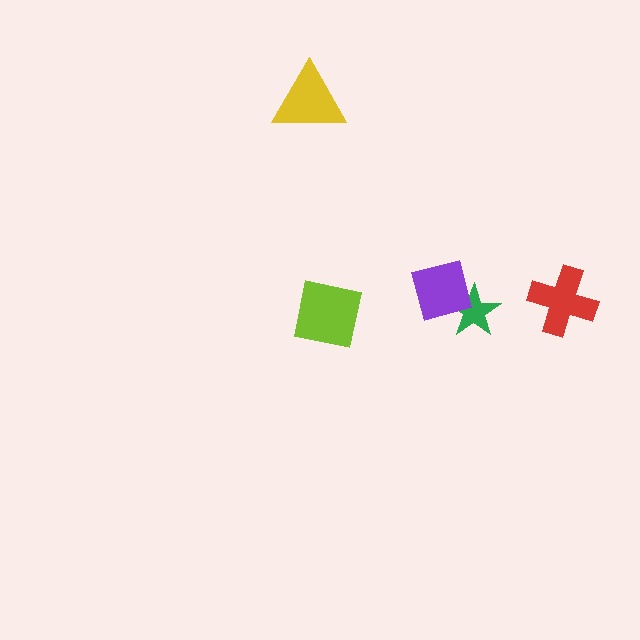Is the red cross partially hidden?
No, no other shape covers it.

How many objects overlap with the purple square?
1 object overlaps with the purple square.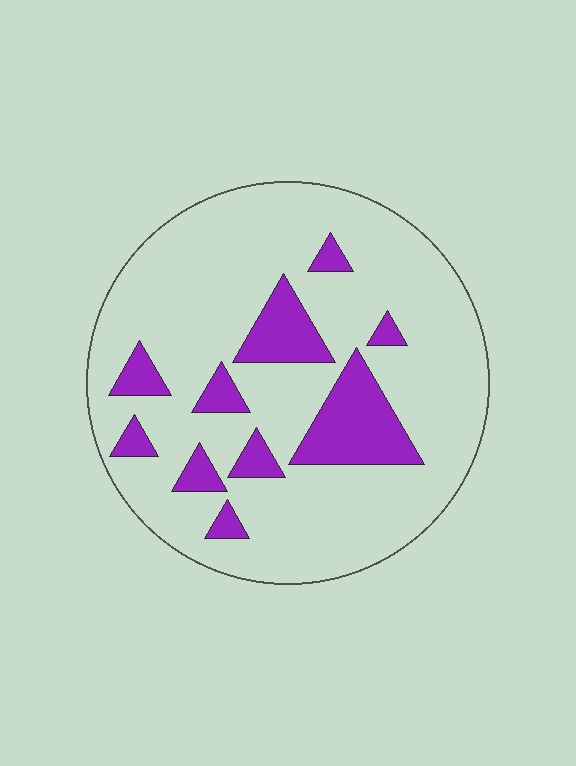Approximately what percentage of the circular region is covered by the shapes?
Approximately 20%.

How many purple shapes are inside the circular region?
10.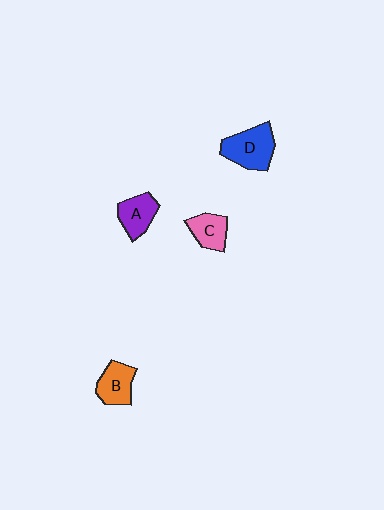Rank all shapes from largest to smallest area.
From largest to smallest: D (blue), B (orange), A (purple), C (pink).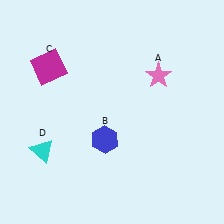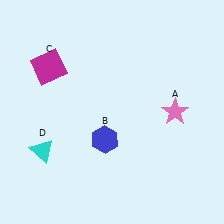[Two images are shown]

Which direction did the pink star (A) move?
The pink star (A) moved down.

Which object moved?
The pink star (A) moved down.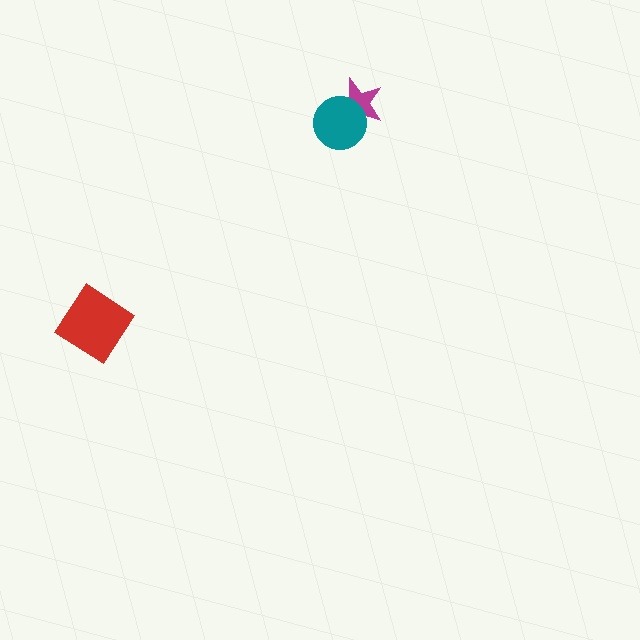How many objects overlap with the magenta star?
1 object overlaps with the magenta star.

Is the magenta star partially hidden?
Yes, it is partially covered by another shape.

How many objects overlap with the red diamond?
0 objects overlap with the red diamond.